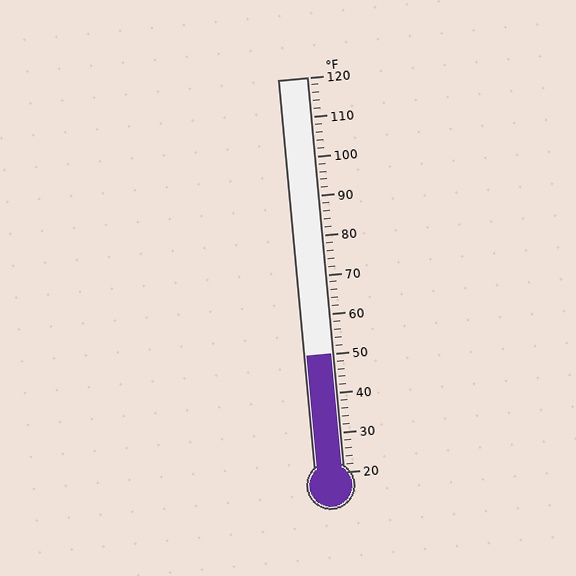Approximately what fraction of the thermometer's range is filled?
The thermometer is filled to approximately 30% of its range.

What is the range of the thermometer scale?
The thermometer scale ranges from 20°F to 120°F.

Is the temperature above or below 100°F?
The temperature is below 100°F.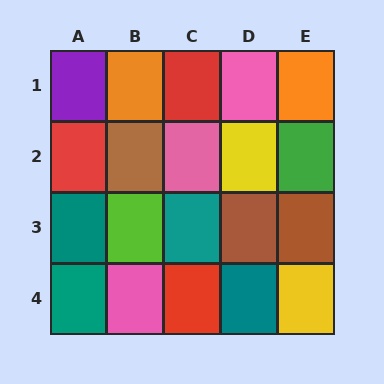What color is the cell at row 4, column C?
Red.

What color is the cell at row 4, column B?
Pink.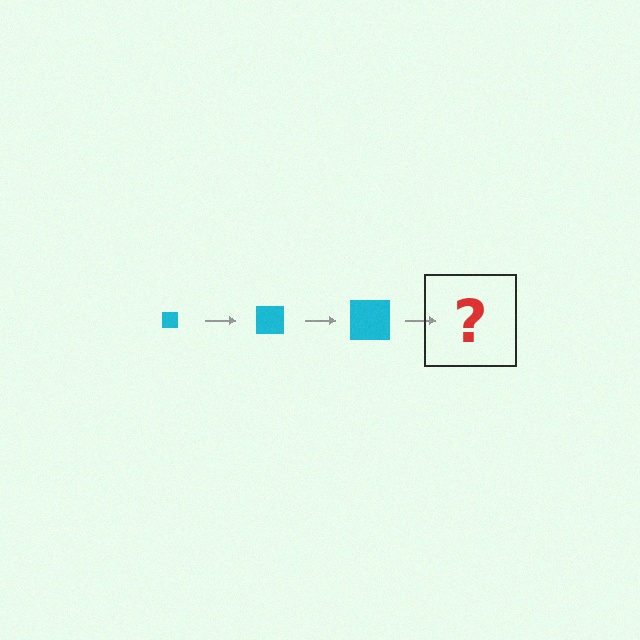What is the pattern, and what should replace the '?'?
The pattern is that the square gets progressively larger each step. The '?' should be a cyan square, larger than the previous one.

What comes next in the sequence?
The next element should be a cyan square, larger than the previous one.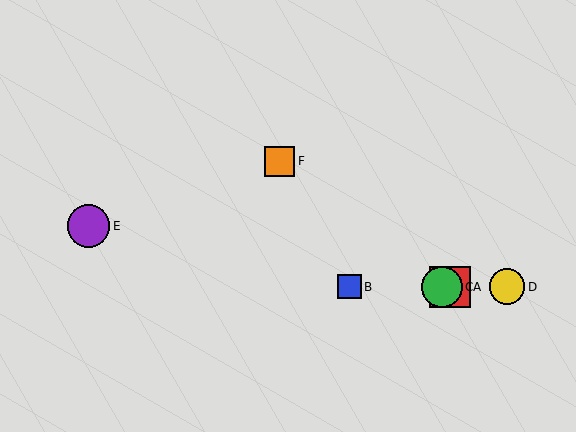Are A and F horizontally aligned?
No, A is at y≈287 and F is at y≈161.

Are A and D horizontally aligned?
Yes, both are at y≈287.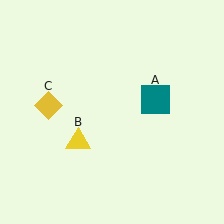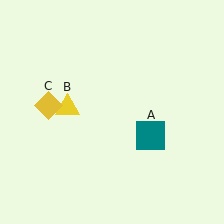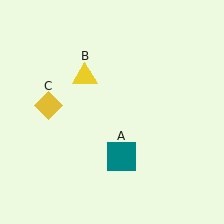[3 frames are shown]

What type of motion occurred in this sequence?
The teal square (object A), yellow triangle (object B) rotated clockwise around the center of the scene.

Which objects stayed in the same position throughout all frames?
Yellow diamond (object C) remained stationary.